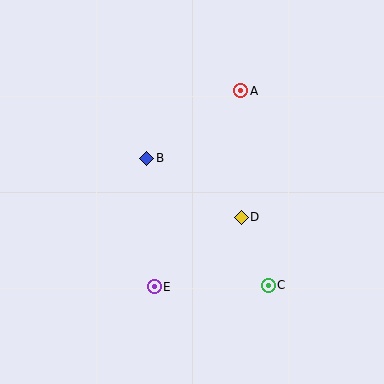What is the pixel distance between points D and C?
The distance between D and C is 73 pixels.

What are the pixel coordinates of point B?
Point B is at (147, 158).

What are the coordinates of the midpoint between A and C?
The midpoint between A and C is at (255, 188).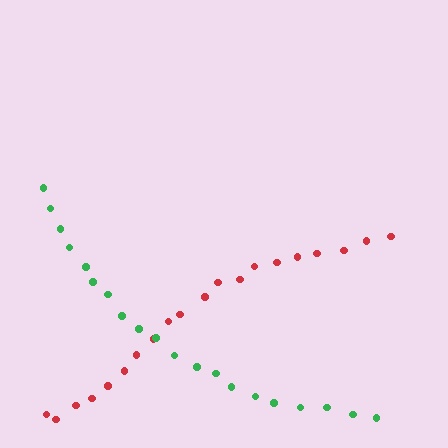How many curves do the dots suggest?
There are 2 distinct paths.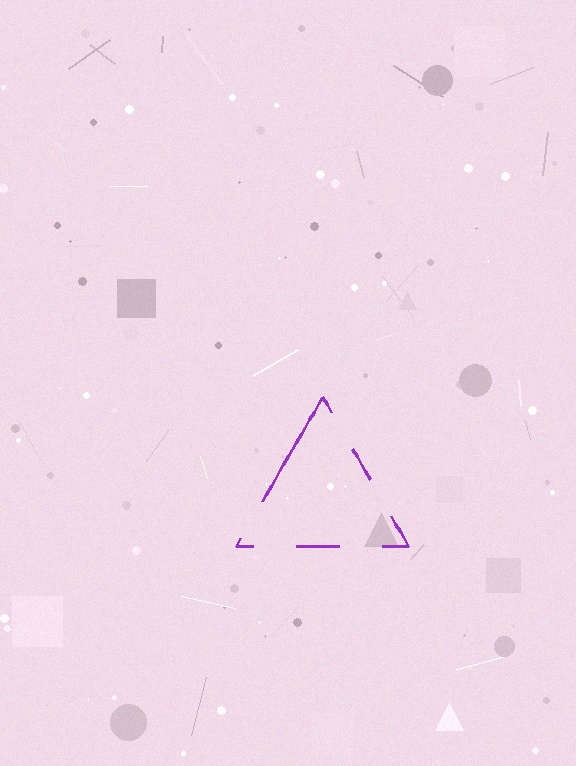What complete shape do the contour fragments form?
The contour fragments form a triangle.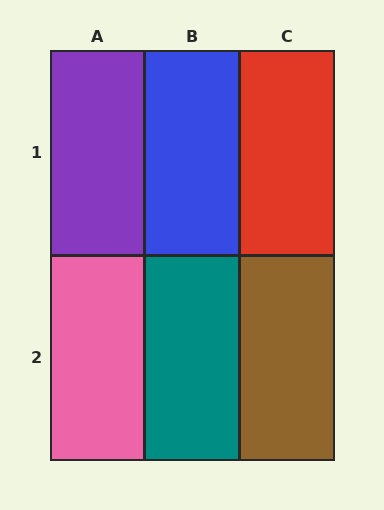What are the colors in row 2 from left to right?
Pink, teal, brown.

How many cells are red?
1 cell is red.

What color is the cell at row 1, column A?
Purple.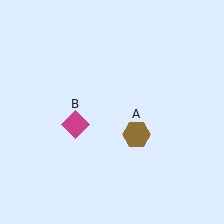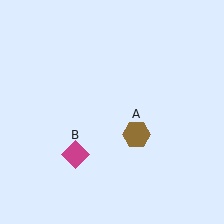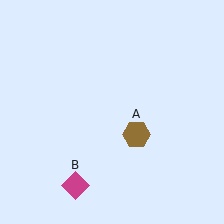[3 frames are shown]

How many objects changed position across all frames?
1 object changed position: magenta diamond (object B).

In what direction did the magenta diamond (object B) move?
The magenta diamond (object B) moved down.